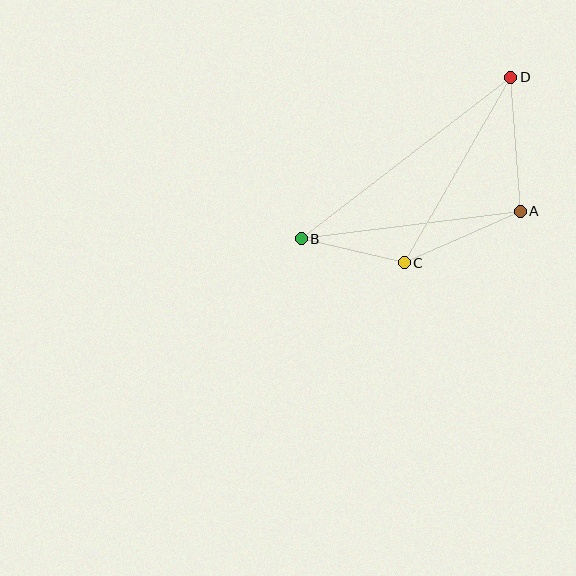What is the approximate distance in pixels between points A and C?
The distance between A and C is approximately 127 pixels.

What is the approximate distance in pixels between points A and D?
The distance between A and D is approximately 134 pixels.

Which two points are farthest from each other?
Points B and D are farthest from each other.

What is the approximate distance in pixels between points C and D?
The distance between C and D is approximately 214 pixels.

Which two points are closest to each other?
Points B and C are closest to each other.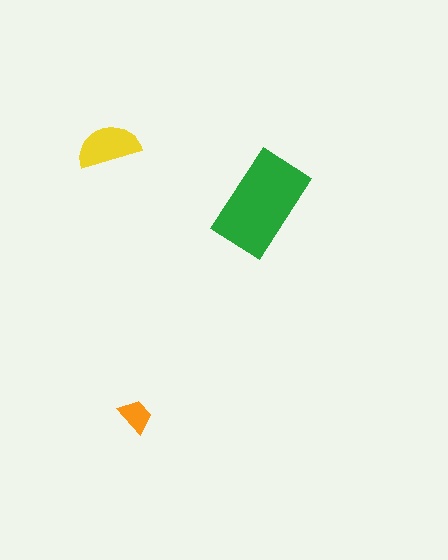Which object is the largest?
The green rectangle.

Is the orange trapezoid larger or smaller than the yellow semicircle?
Smaller.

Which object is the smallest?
The orange trapezoid.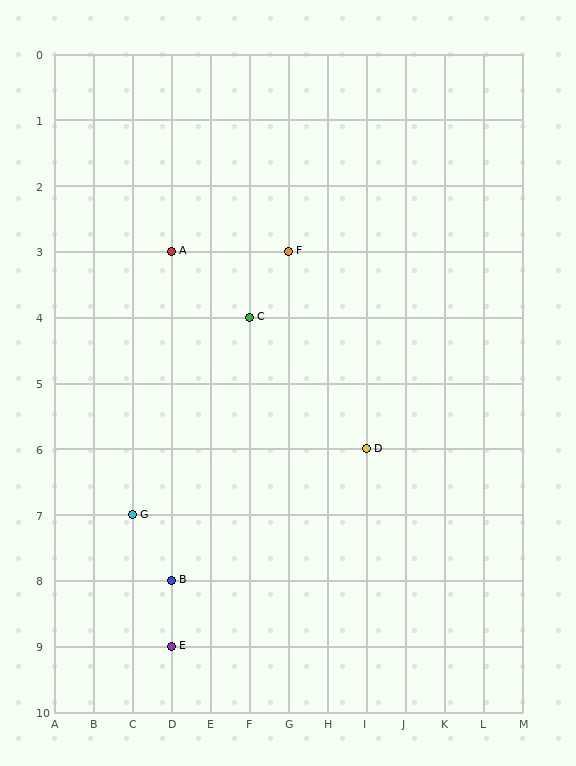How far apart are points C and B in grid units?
Points C and B are 2 columns and 4 rows apart (about 4.5 grid units diagonally).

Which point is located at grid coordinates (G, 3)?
Point F is at (G, 3).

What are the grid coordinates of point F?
Point F is at grid coordinates (G, 3).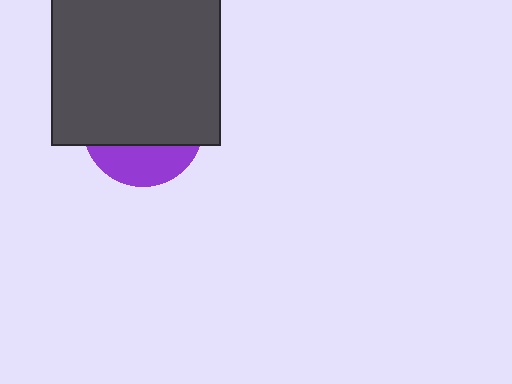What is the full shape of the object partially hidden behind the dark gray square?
The partially hidden object is a purple circle.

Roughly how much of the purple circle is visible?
A small part of it is visible (roughly 31%).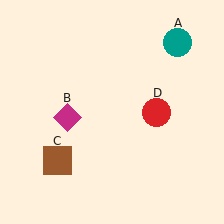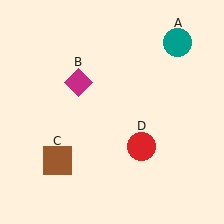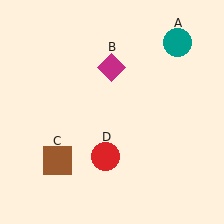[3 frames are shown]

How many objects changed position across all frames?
2 objects changed position: magenta diamond (object B), red circle (object D).